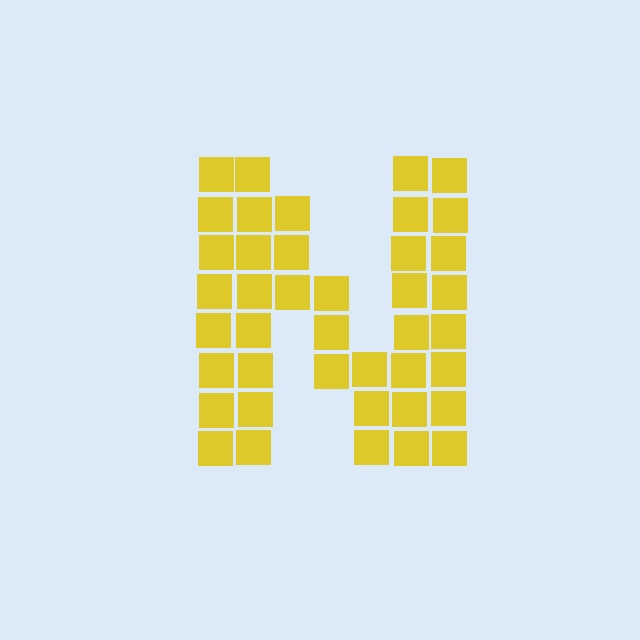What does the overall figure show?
The overall figure shows the letter N.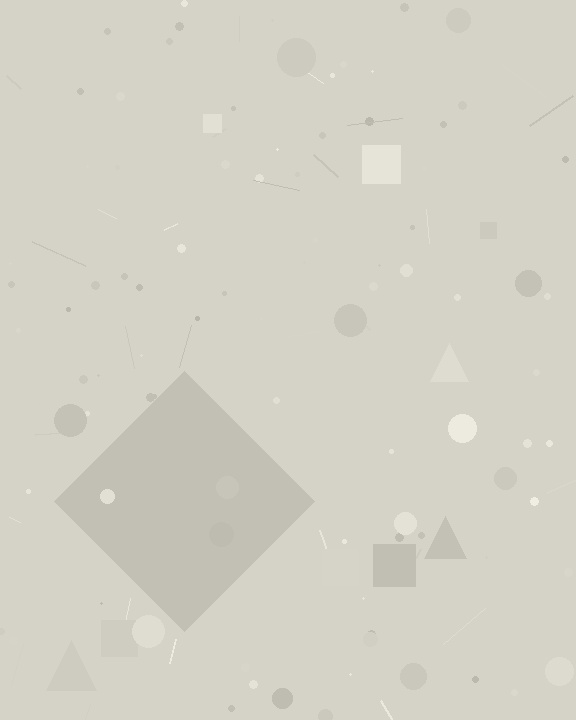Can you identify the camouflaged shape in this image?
The camouflaged shape is a diamond.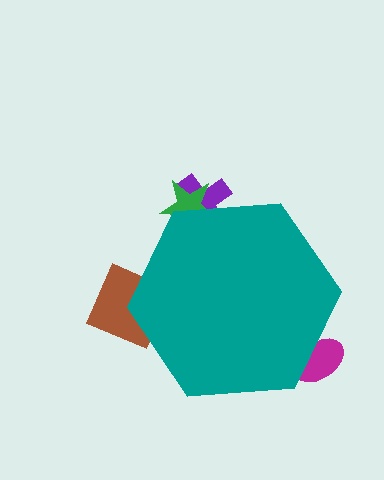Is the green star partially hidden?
Yes, the green star is partially hidden behind the teal hexagon.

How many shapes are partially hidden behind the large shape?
4 shapes are partially hidden.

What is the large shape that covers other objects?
A teal hexagon.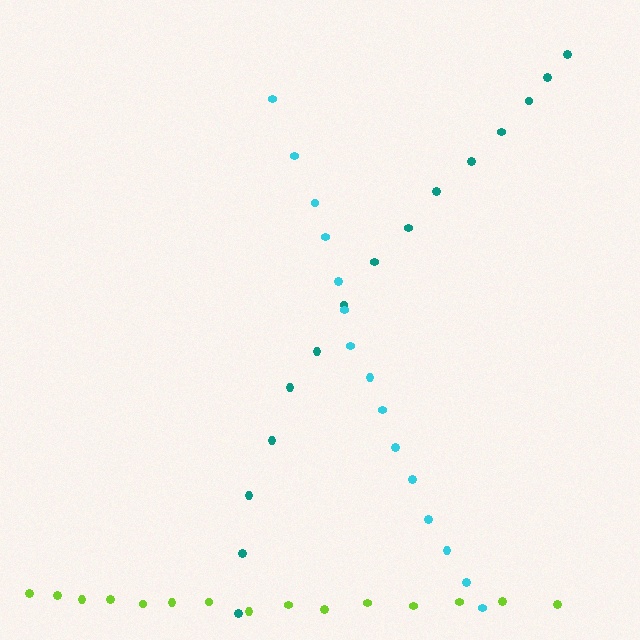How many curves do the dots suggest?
There are 3 distinct paths.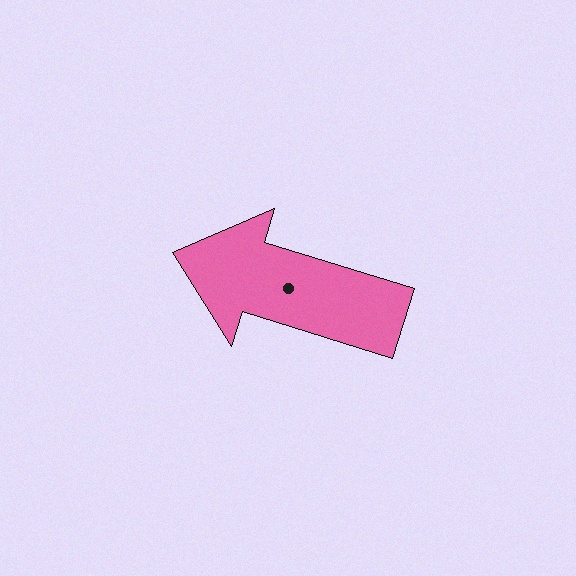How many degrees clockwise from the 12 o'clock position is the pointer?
Approximately 287 degrees.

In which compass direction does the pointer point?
West.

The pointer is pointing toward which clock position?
Roughly 10 o'clock.